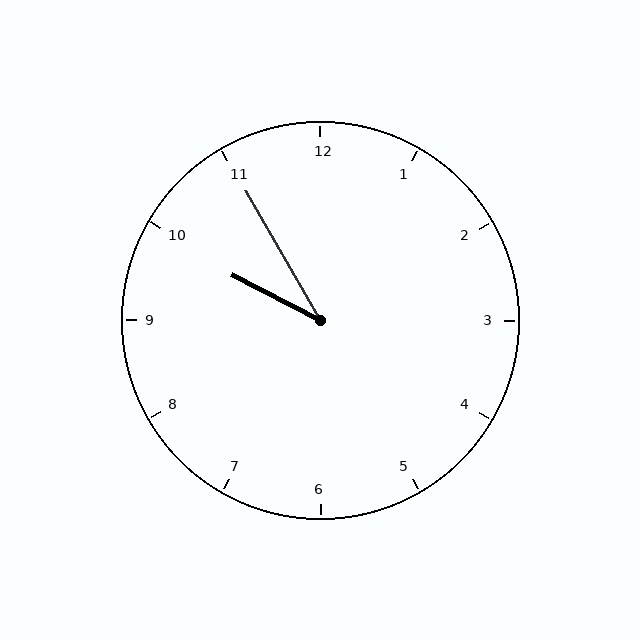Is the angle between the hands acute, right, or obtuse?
It is acute.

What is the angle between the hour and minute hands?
Approximately 32 degrees.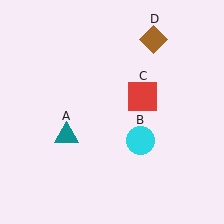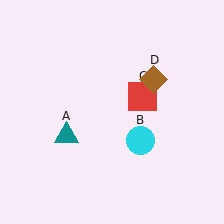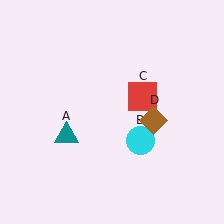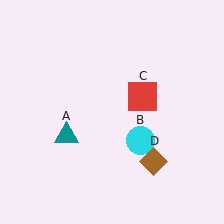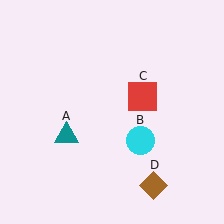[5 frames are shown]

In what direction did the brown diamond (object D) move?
The brown diamond (object D) moved down.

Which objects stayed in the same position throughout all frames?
Teal triangle (object A) and cyan circle (object B) and red square (object C) remained stationary.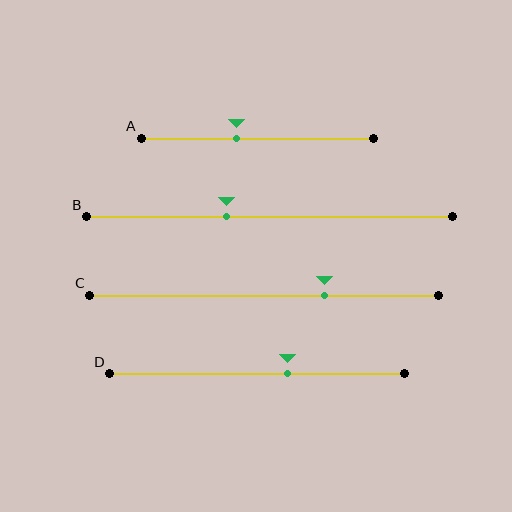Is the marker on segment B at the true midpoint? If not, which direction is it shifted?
No, the marker on segment B is shifted to the left by about 12% of the segment length.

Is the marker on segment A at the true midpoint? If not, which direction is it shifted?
No, the marker on segment A is shifted to the left by about 9% of the segment length.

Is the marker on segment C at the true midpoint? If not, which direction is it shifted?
No, the marker on segment C is shifted to the right by about 17% of the segment length.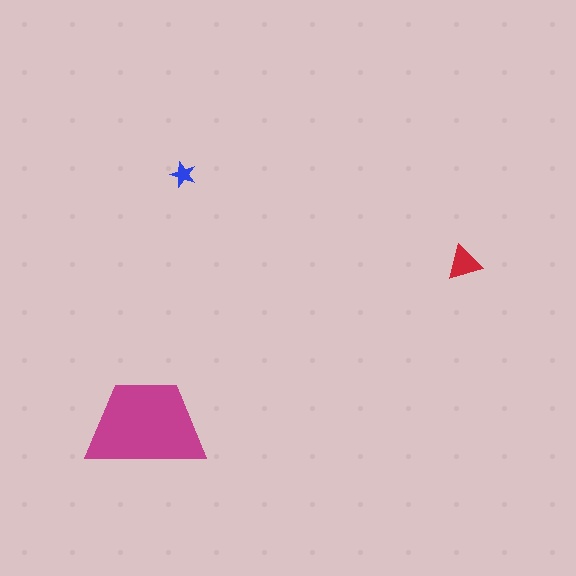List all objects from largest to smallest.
The magenta trapezoid, the red triangle, the blue star.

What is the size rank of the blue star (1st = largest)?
3rd.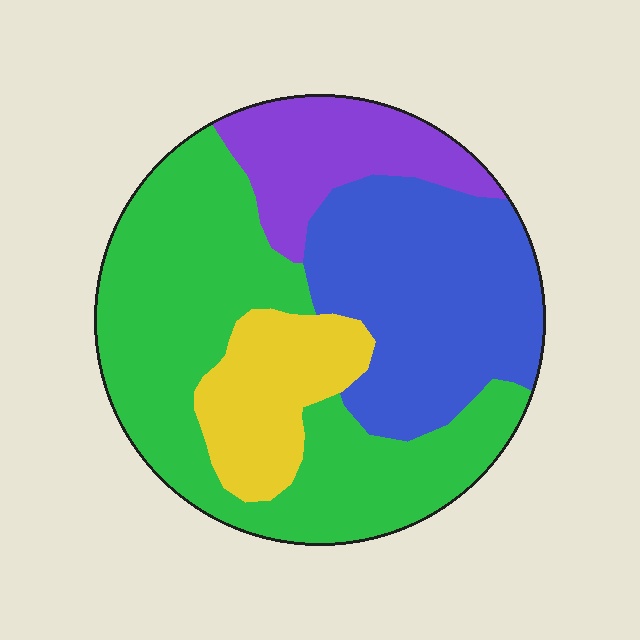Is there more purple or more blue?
Blue.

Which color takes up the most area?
Green, at roughly 45%.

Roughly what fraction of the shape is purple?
Purple covers roughly 15% of the shape.